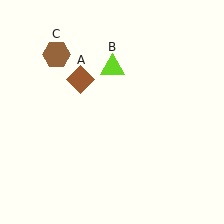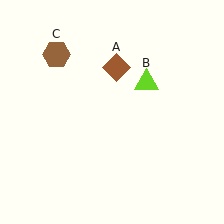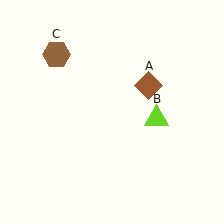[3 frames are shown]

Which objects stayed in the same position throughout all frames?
Brown hexagon (object C) remained stationary.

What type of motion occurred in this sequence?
The brown diamond (object A), lime triangle (object B) rotated clockwise around the center of the scene.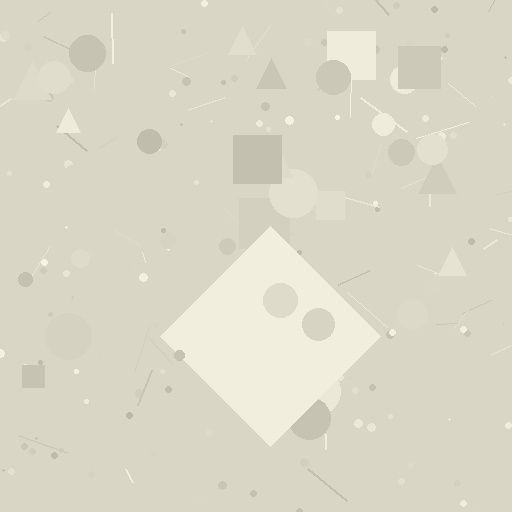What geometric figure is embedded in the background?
A diamond is embedded in the background.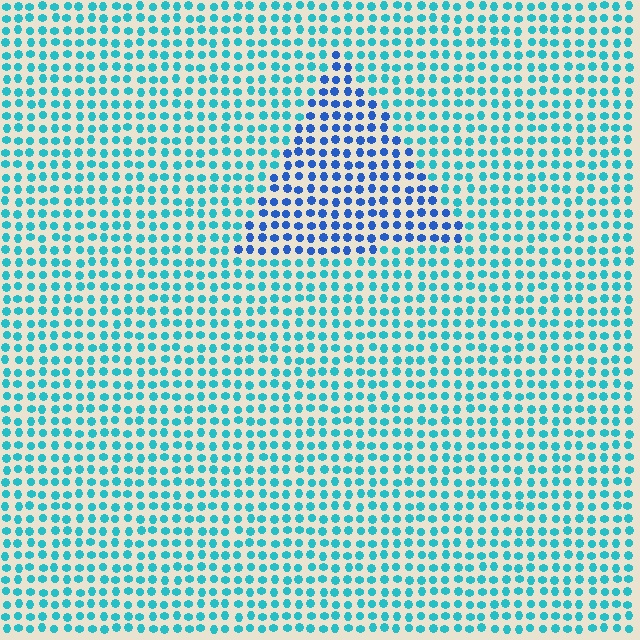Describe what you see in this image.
The image is filled with small cyan elements in a uniform arrangement. A triangle-shaped region is visible where the elements are tinted to a slightly different hue, forming a subtle color boundary.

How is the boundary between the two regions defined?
The boundary is defined purely by a slight shift in hue (about 37 degrees). Spacing, size, and orientation are identical on both sides.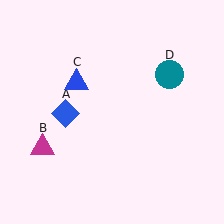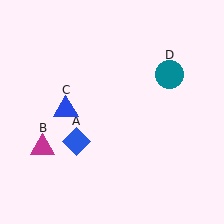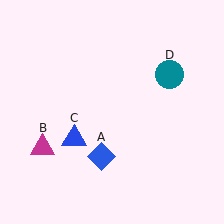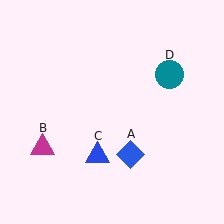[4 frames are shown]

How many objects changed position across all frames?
2 objects changed position: blue diamond (object A), blue triangle (object C).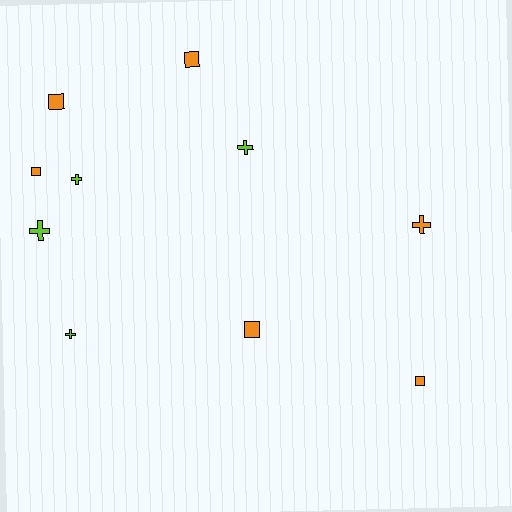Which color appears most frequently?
Orange, with 6 objects.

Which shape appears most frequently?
Square, with 5 objects.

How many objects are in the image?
There are 10 objects.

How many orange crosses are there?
There is 1 orange cross.